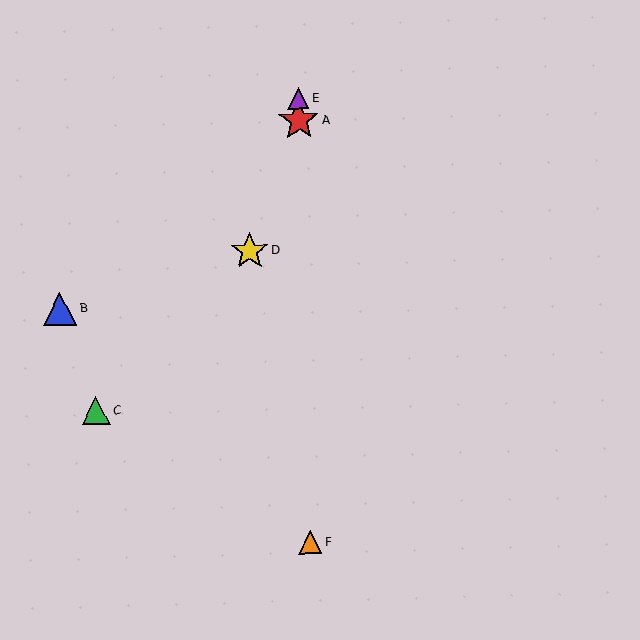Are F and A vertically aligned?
Yes, both are at x≈310.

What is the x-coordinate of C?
Object C is at x≈96.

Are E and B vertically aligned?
No, E is at x≈298 and B is at x≈60.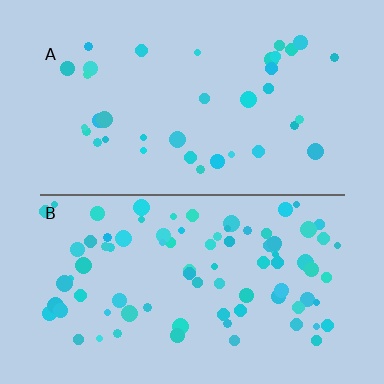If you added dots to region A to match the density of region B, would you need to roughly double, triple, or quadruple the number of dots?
Approximately double.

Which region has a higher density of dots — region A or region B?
B (the bottom).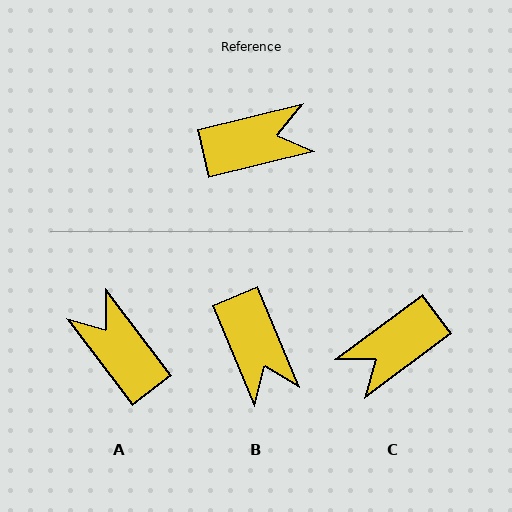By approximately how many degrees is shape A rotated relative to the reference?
Approximately 114 degrees counter-clockwise.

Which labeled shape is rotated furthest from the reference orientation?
C, about 157 degrees away.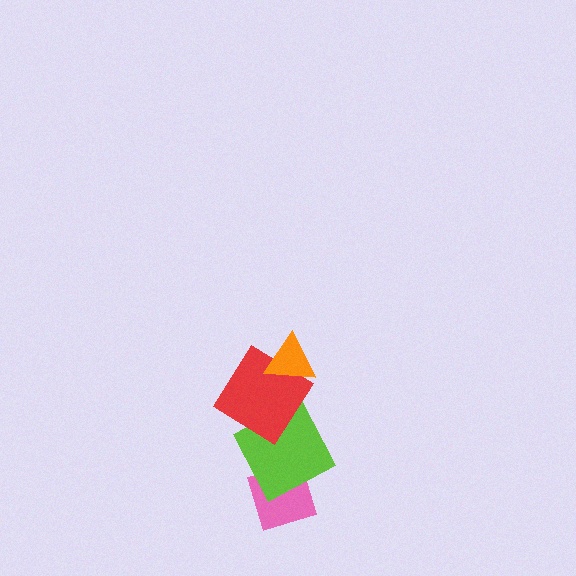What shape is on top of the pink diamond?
The lime square is on top of the pink diamond.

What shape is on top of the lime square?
The red diamond is on top of the lime square.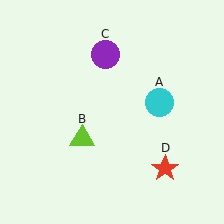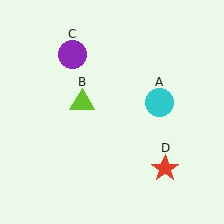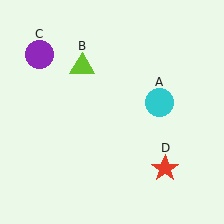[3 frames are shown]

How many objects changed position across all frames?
2 objects changed position: lime triangle (object B), purple circle (object C).